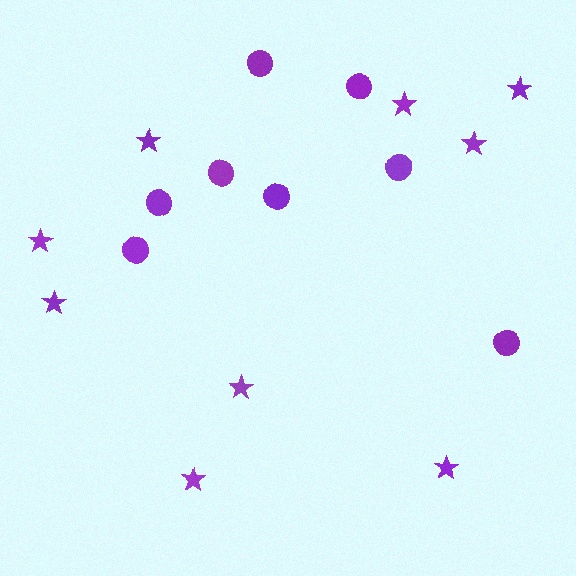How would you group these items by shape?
There are 2 groups: one group of stars (9) and one group of circles (8).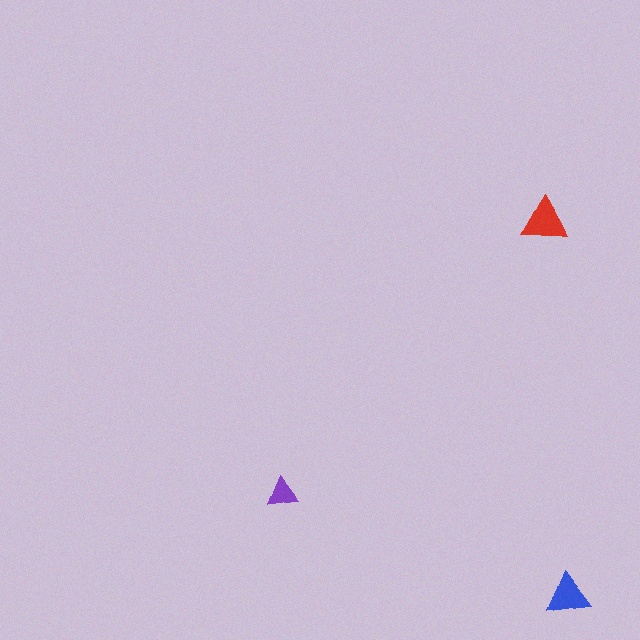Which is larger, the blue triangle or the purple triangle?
The blue one.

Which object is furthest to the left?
The purple triangle is leftmost.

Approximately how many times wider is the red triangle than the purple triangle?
About 1.5 times wider.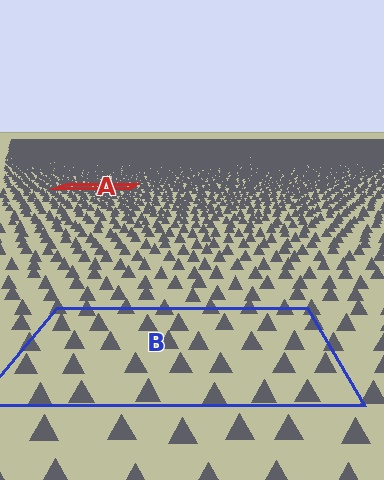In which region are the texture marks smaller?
The texture marks are smaller in region A, because it is farther away.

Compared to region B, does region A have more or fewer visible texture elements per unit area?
Region A has more texture elements per unit area — they are packed more densely because it is farther away.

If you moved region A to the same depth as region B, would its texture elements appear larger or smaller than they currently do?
They would appear larger. At a closer depth, the same texture elements are projected at a bigger on-screen size.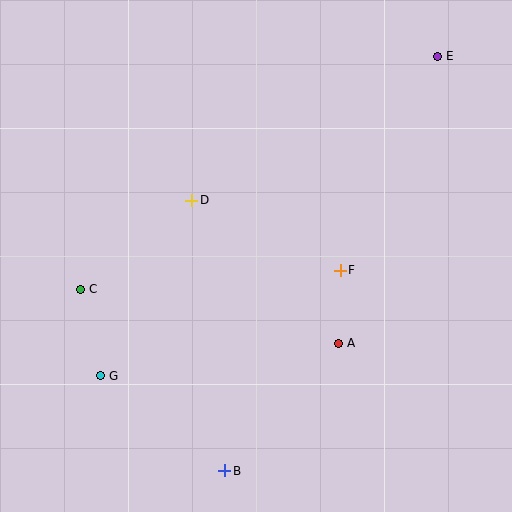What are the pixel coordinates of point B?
Point B is at (225, 471).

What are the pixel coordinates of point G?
Point G is at (101, 376).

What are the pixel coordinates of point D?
Point D is at (192, 200).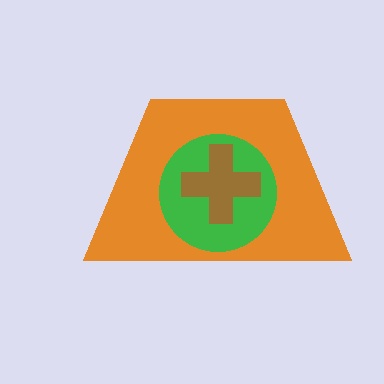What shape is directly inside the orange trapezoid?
The green circle.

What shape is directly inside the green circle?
The brown cross.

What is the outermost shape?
The orange trapezoid.